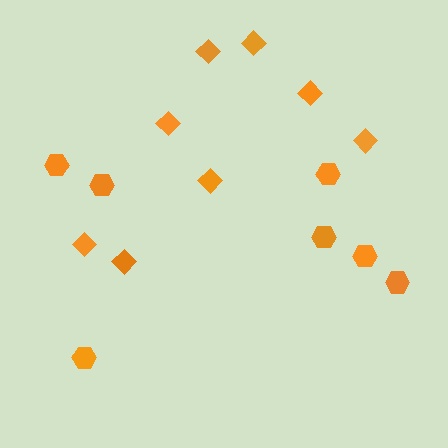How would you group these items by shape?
There are 2 groups: one group of hexagons (7) and one group of diamonds (8).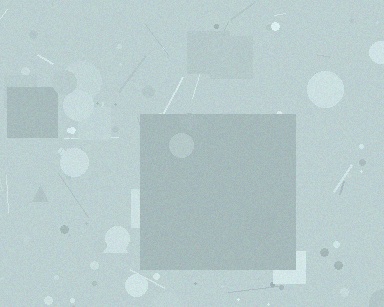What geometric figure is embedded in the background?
A square is embedded in the background.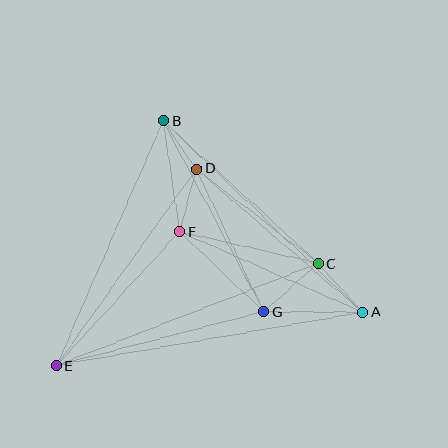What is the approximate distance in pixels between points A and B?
The distance between A and B is approximately 276 pixels.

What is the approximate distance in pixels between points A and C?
The distance between A and C is approximately 66 pixels.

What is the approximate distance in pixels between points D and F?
The distance between D and F is approximately 65 pixels.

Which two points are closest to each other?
Points B and D are closest to each other.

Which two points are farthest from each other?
Points A and E are farthest from each other.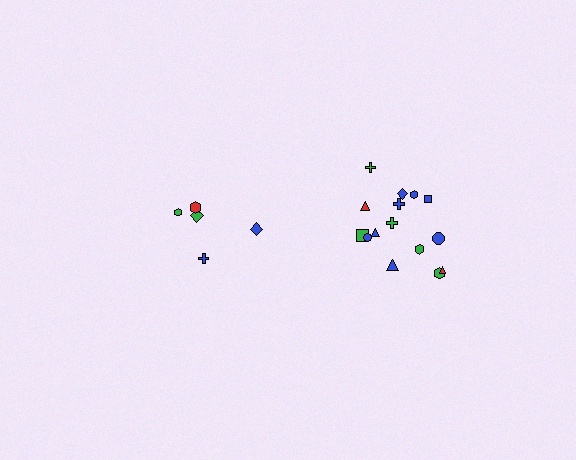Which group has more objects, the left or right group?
The right group.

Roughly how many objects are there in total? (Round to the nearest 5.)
Roughly 20 objects in total.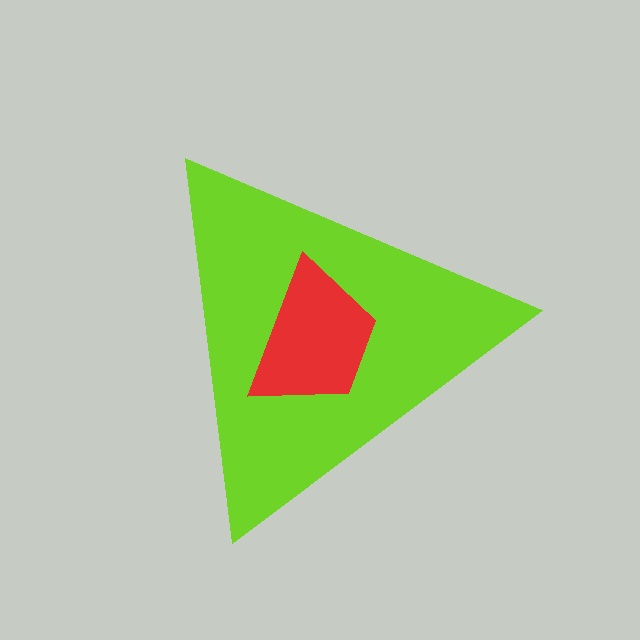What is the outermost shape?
The lime triangle.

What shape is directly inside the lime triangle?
The red trapezoid.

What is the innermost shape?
The red trapezoid.